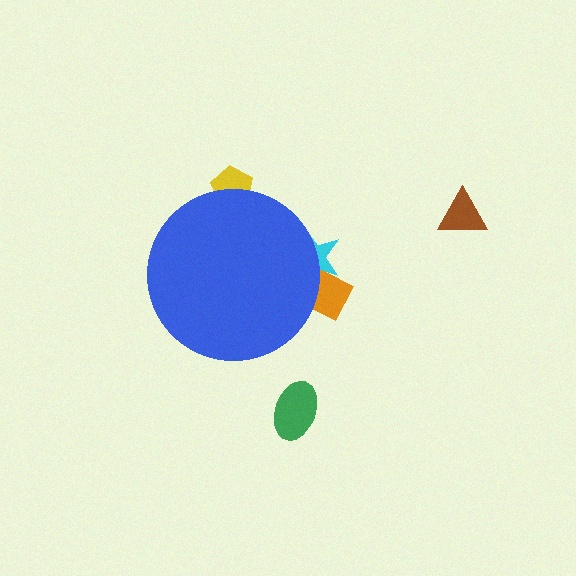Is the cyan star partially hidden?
Yes, the cyan star is partially hidden behind the blue circle.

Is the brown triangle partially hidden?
No, the brown triangle is fully visible.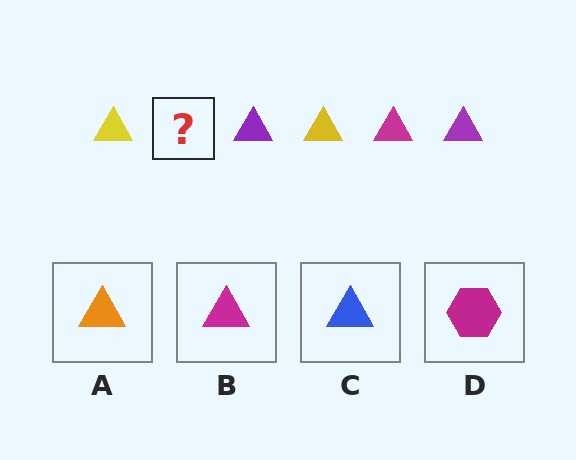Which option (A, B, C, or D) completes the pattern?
B.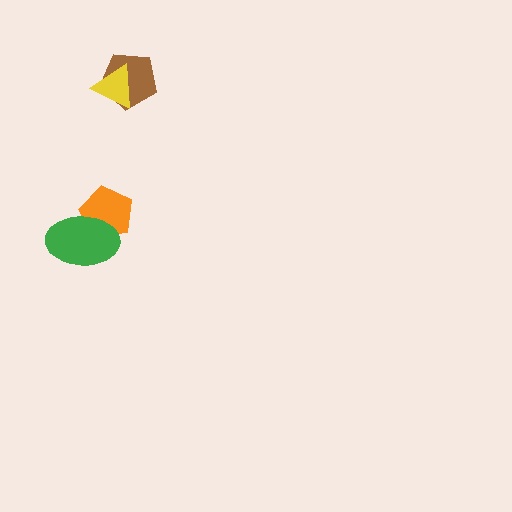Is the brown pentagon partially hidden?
Yes, it is partially covered by another shape.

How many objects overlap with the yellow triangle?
1 object overlaps with the yellow triangle.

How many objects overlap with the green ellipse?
1 object overlaps with the green ellipse.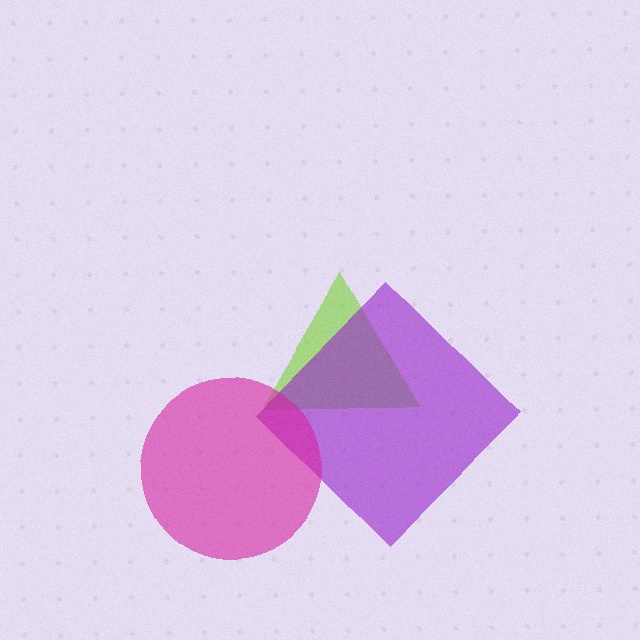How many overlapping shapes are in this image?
There are 3 overlapping shapes in the image.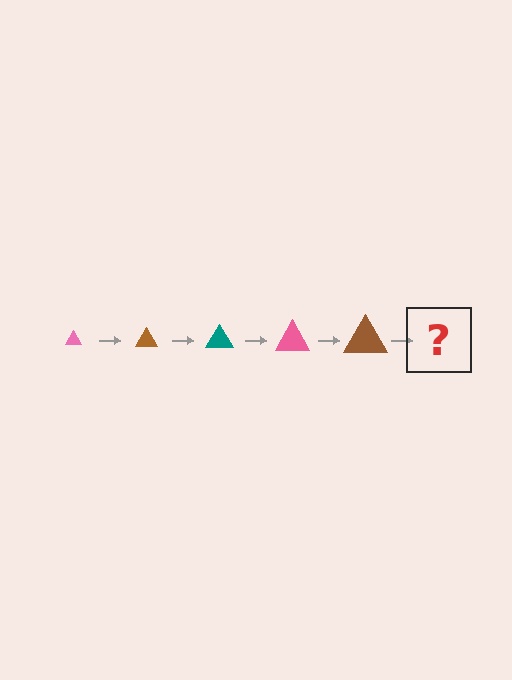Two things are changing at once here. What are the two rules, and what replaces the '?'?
The two rules are that the triangle grows larger each step and the color cycles through pink, brown, and teal. The '?' should be a teal triangle, larger than the previous one.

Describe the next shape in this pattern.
It should be a teal triangle, larger than the previous one.